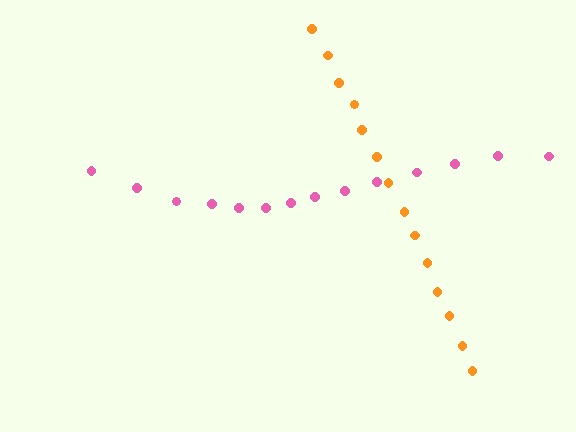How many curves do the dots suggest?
There are 2 distinct paths.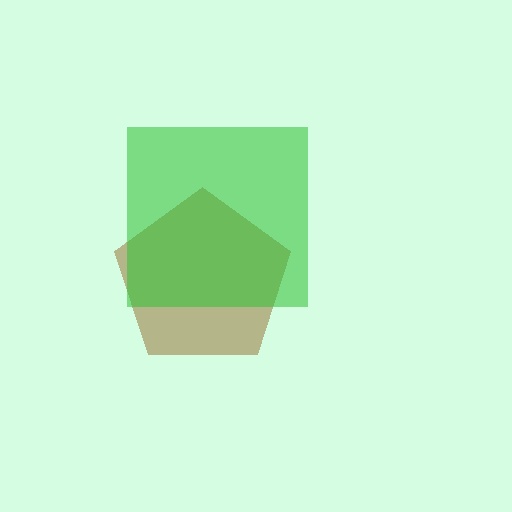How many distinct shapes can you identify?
There are 2 distinct shapes: a brown pentagon, a green square.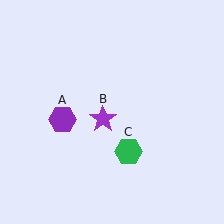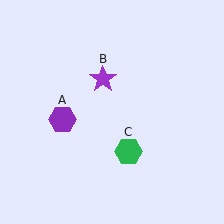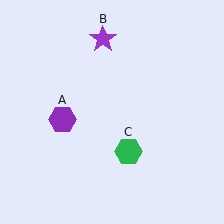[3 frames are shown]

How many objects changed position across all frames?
1 object changed position: purple star (object B).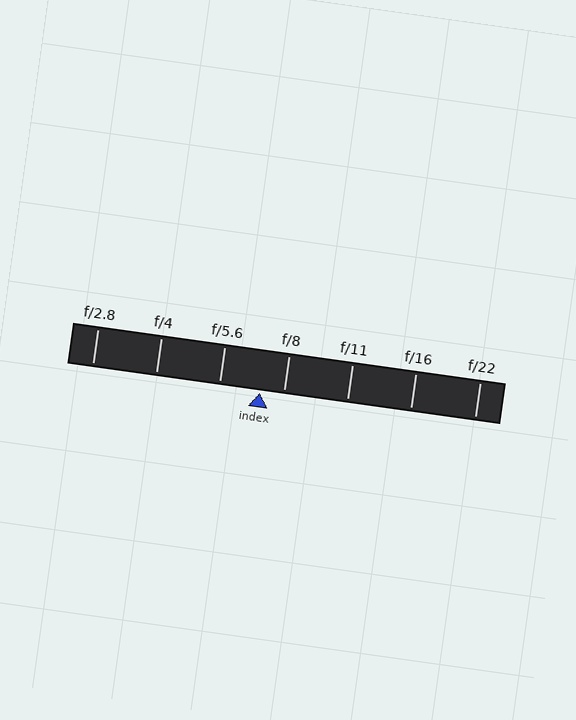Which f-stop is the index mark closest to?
The index mark is closest to f/8.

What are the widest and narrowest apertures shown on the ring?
The widest aperture shown is f/2.8 and the narrowest is f/22.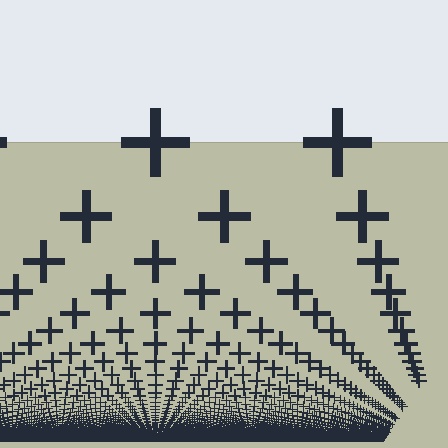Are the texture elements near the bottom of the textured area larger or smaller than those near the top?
Smaller. The gradient is inverted — elements near the bottom are smaller and denser.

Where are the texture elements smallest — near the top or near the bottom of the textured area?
Near the bottom.